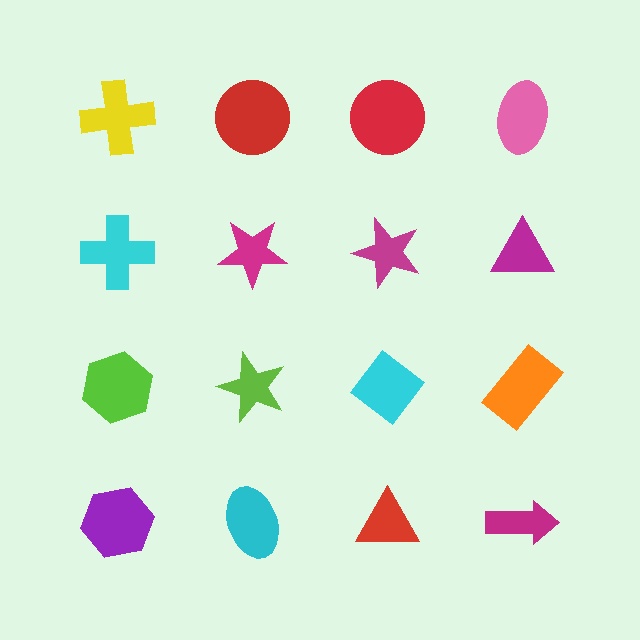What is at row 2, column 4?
A magenta triangle.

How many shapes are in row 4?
4 shapes.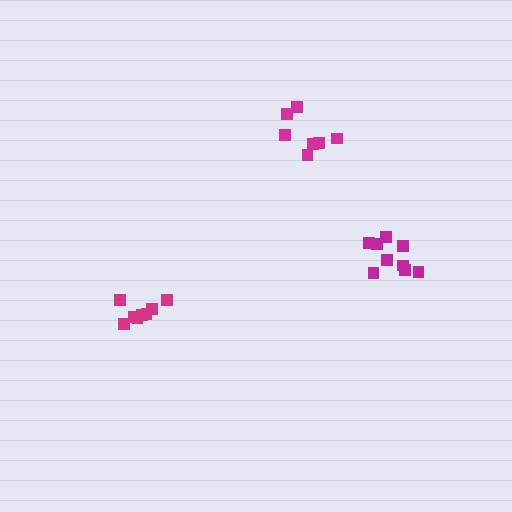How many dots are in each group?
Group 1: 8 dots, Group 2: 7 dots, Group 3: 9 dots (24 total).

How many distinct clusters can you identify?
There are 3 distinct clusters.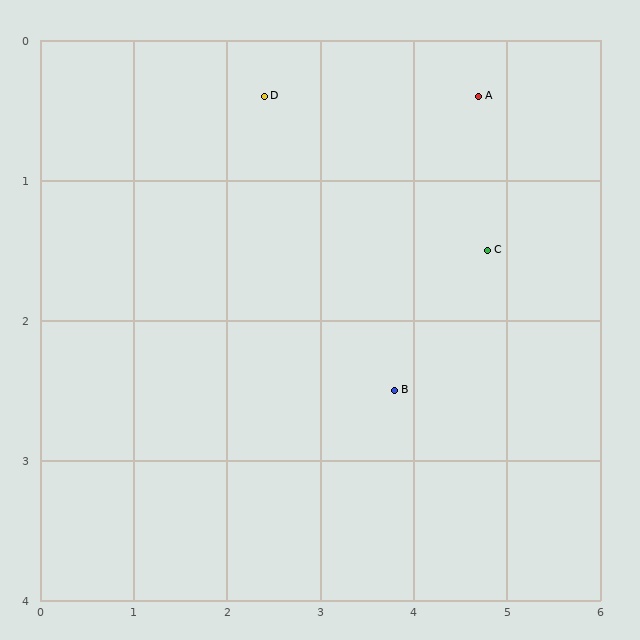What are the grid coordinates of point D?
Point D is at approximately (2.4, 0.4).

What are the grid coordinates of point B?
Point B is at approximately (3.8, 2.5).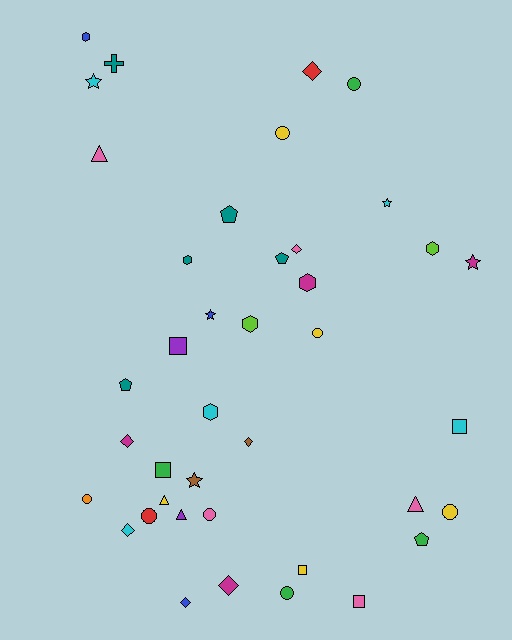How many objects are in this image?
There are 40 objects.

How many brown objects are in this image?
There are 2 brown objects.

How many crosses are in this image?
There is 1 cross.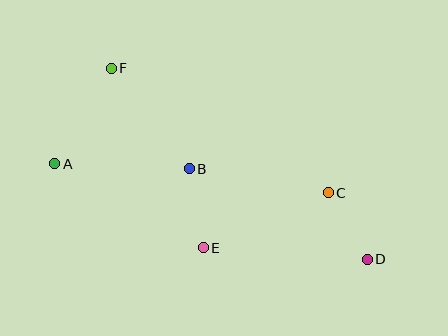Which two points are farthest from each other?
Points A and D are farthest from each other.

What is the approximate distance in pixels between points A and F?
The distance between A and F is approximately 111 pixels.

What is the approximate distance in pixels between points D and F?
The distance between D and F is approximately 319 pixels.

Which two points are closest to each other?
Points C and D are closest to each other.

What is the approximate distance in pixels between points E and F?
The distance between E and F is approximately 202 pixels.